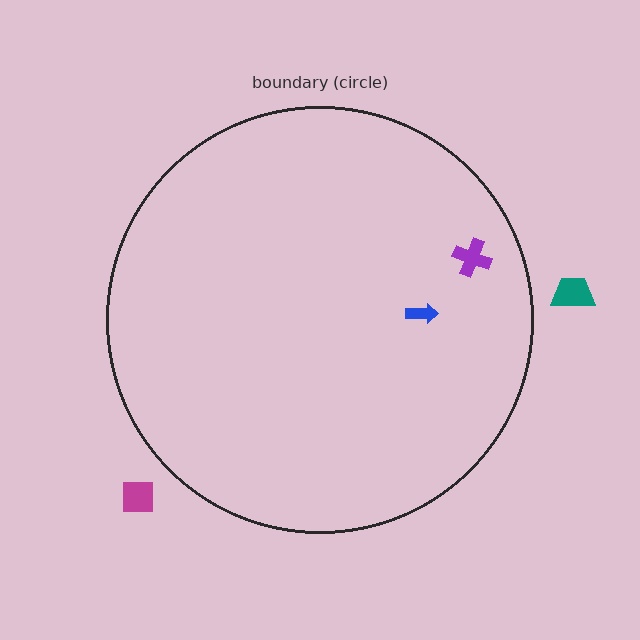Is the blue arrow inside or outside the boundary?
Inside.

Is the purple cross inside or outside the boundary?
Inside.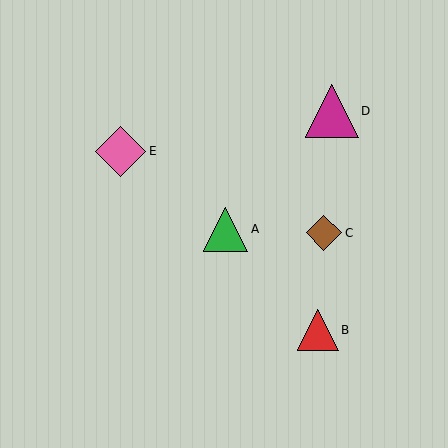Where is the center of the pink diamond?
The center of the pink diamond is at (120, 151).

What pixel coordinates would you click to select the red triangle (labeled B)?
Click at (318, 330) to select the red triangle B.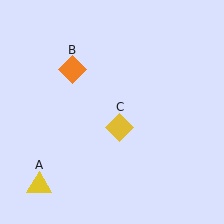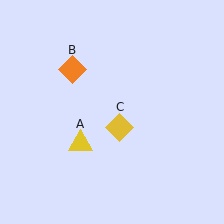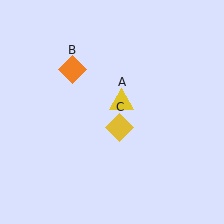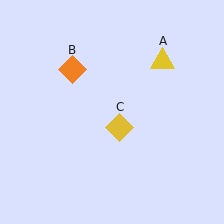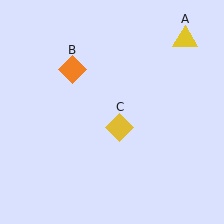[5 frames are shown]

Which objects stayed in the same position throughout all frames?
Orange diamond (object B) and yellow diamond (object C) remained stationary.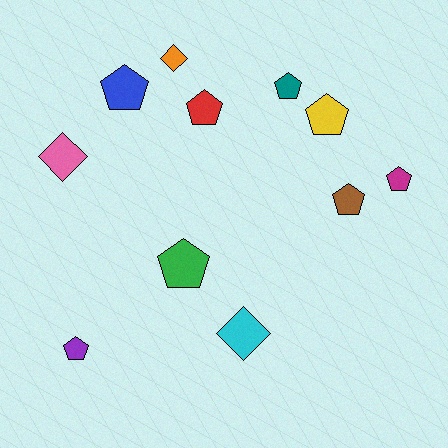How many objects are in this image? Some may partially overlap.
There are 11 objects.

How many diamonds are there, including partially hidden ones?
There are 3 diamonds.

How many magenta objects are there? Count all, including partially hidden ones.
There is 1 magenta object.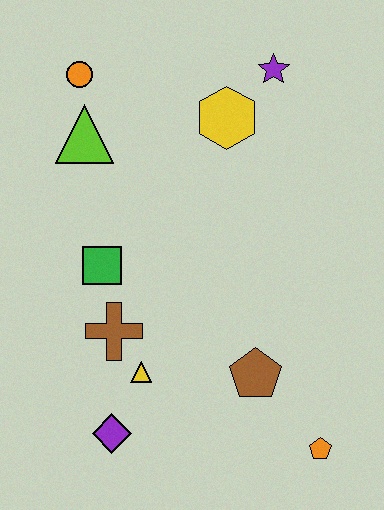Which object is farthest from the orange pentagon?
The orange circle is farthest from the orange pentagon.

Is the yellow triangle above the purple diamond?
Yes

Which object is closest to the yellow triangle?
The brown cross is closest to the yellow triangle.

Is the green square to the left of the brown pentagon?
Yes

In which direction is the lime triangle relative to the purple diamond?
The lime triangle is above the purple diamond.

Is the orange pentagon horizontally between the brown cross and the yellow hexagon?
No